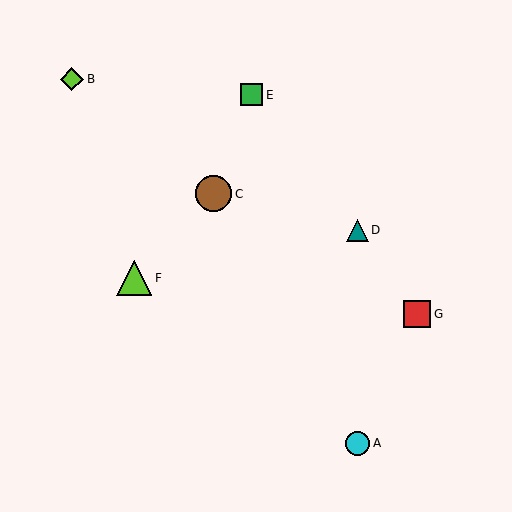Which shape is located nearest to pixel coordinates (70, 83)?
The lime diamond (labeled B) at (72, 79) is nearest to that location.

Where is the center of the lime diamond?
The center of the lime diamond is at (72, 79).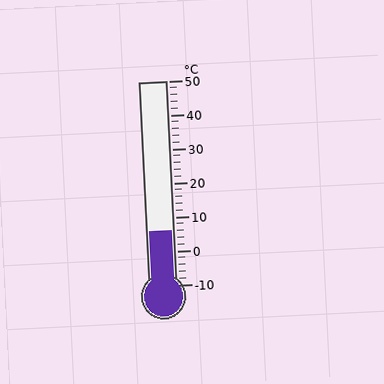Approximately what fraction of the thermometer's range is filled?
The thermometer is filled to approximately 25% of its range.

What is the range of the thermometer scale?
The thermometer scale ranges from -10°C to 50°C.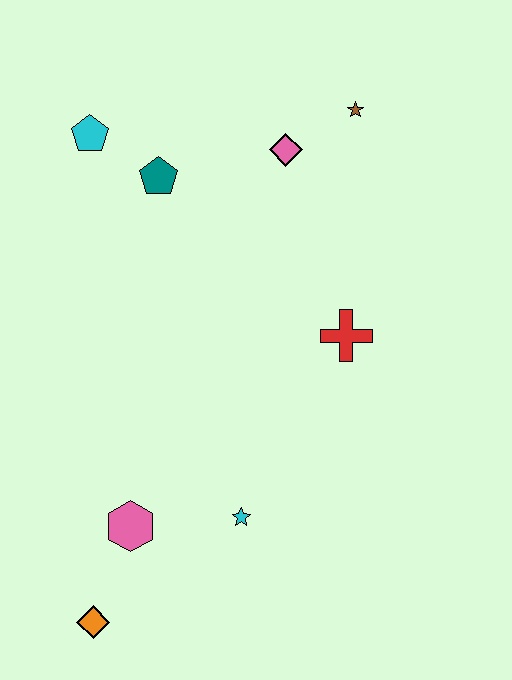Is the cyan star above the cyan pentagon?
No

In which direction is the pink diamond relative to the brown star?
The pink diamond is to the left of the brown star.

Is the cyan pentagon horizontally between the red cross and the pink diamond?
No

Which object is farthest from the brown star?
The orange diamond is farthest from the brown star.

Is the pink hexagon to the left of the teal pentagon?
Yes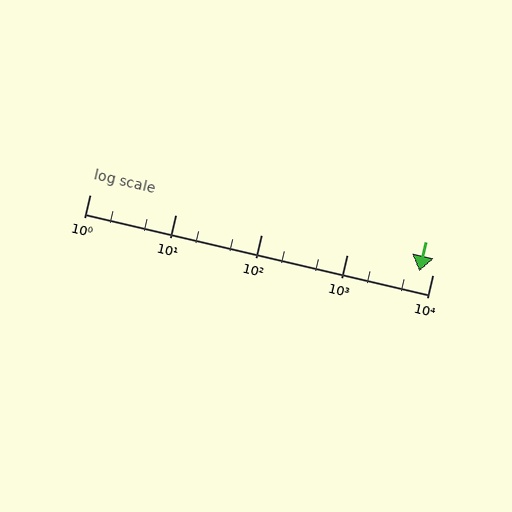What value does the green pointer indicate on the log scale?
The pointer indicates approximately 7100.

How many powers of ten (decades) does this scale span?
The scale spans 4 decades, from 1 to 10000.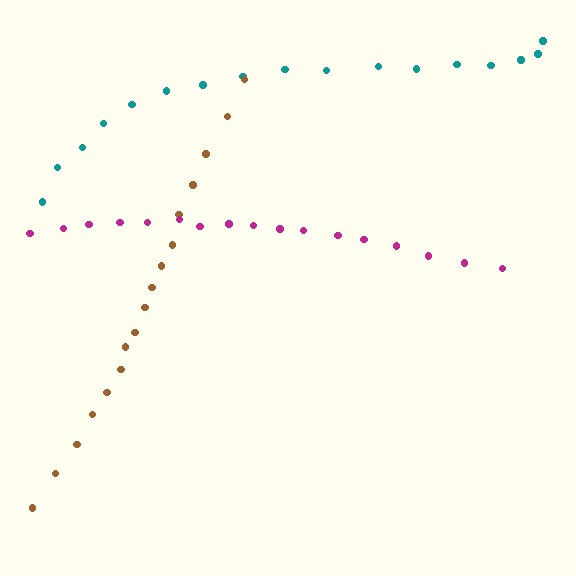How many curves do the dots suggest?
There are 3 distinct paths.